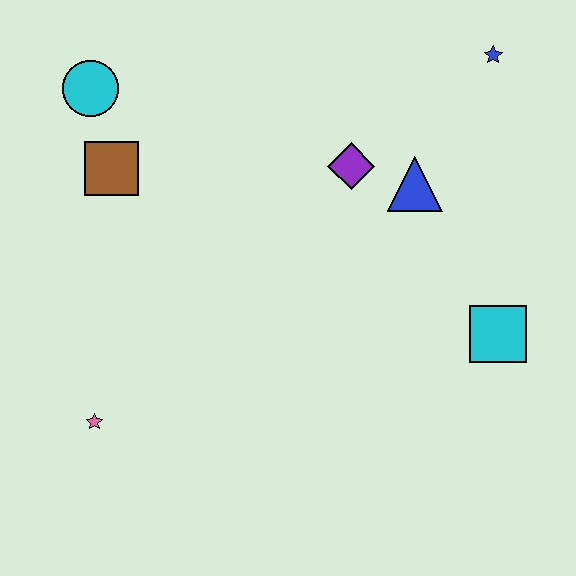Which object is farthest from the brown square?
The cyan square is farthest from the brown square.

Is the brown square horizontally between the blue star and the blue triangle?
No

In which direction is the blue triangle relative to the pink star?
The blue triangle is to the right of the pink star.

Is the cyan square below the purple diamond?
Yes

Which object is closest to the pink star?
The brown square is closest to the pink star.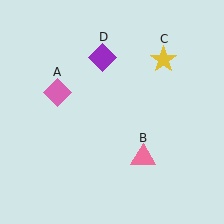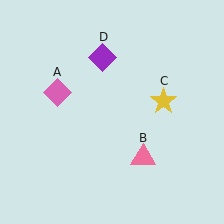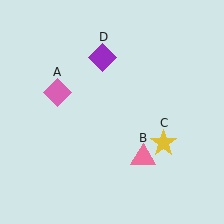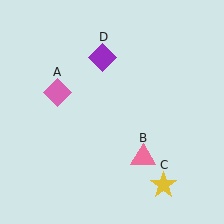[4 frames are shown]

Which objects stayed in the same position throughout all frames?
Pink diamond (object A) and pink triangle (object B) and purple diamond (object D) remained stationary.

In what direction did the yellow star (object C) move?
The yellow star (object C) moved down.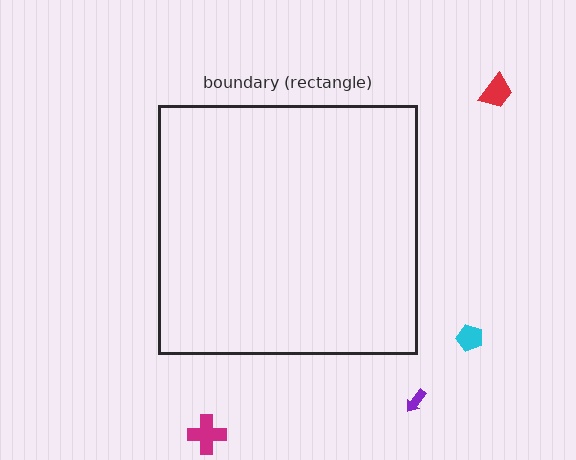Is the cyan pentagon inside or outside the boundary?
Outside.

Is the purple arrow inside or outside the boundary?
Outside.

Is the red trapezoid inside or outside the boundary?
Outside.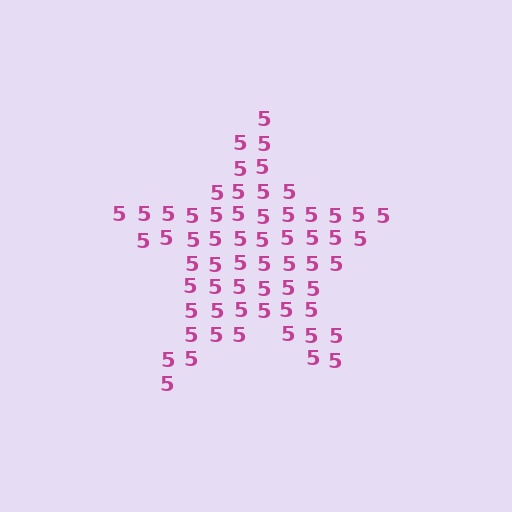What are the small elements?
The small elements are digit 5's.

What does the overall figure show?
The overall figure shows a star.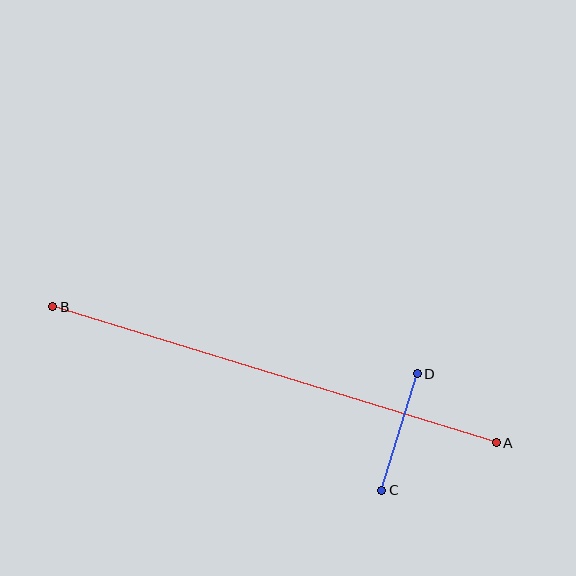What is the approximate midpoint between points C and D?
The midpoint is at approximately (399, 432) pixels.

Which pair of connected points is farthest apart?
Points A and B are farthest apart.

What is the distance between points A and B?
The distance is approximately 464 pixels.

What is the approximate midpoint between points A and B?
The midpoint is at approximately (274, 375) pixels.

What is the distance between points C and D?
The distance is approximately 122 pixels.